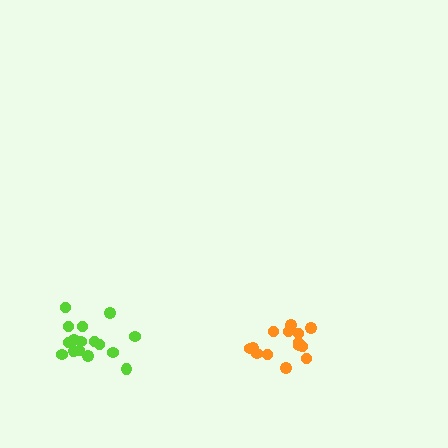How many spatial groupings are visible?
There are 2 spatial groupings.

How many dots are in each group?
Group 1: 14 dots, Group 2: 16 dots (30 total).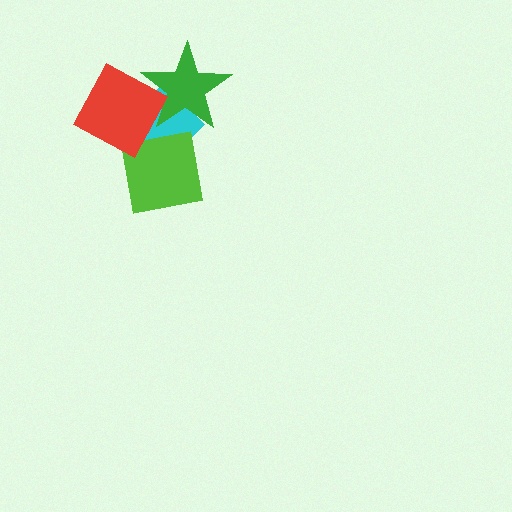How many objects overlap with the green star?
3 objects overlap with the green star.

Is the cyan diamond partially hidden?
Yes, it is partially covered by another shape.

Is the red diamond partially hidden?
No, no other shape covers it.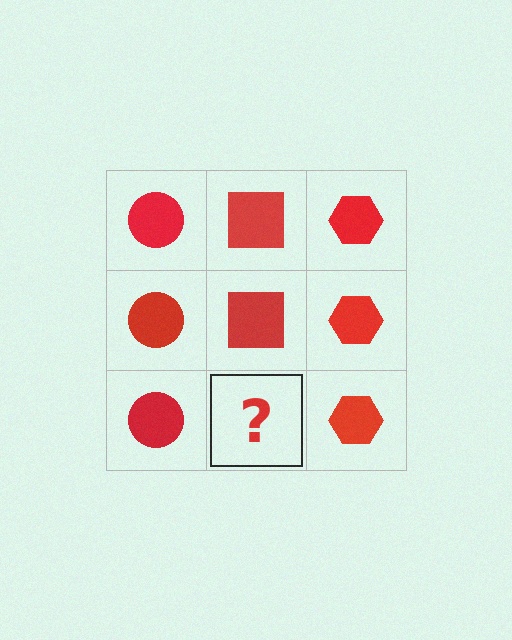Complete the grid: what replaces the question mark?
The question mark should be replaced with a red square.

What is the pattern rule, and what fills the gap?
The rule is that each column has a consistent shape. The gap should be filled with a red square.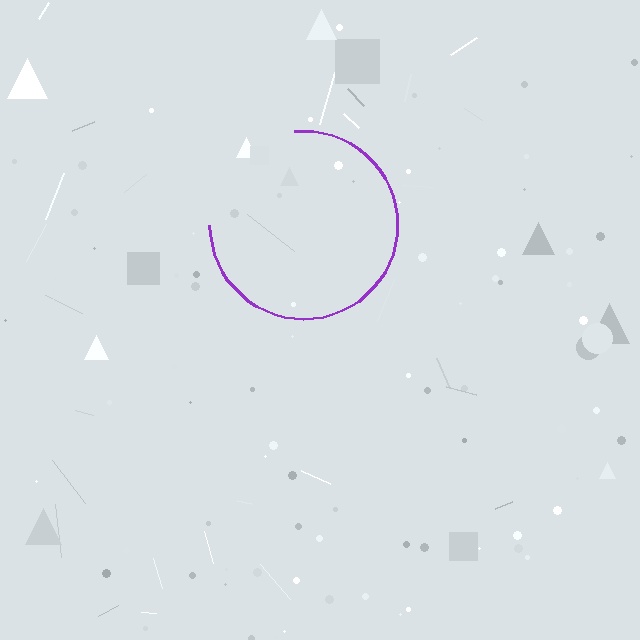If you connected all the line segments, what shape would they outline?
They would outline a circle.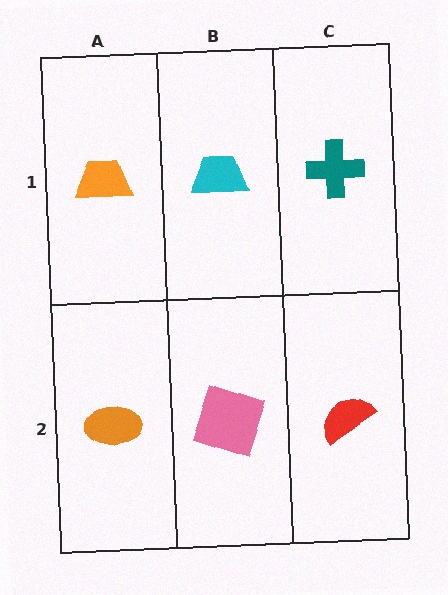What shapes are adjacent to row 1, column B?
A pink square (row 2, column B), an orange trapezoid (row 1, column A), a teal cross (row 1, column C).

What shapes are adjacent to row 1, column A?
An orange ellipse (row 2, column A), a cyan trapezoid (row 1, column B).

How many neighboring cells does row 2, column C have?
2.